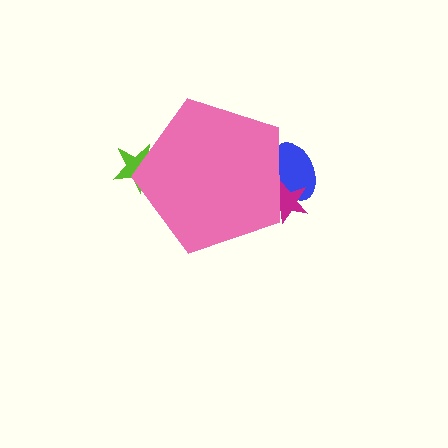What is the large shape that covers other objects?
A pink pentagon.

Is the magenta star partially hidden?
Yes, the magenta star is partially hidden behind the pink pentagon.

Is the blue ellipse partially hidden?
Yes, the blue ellipse is partially hidden behind the pink pentagon.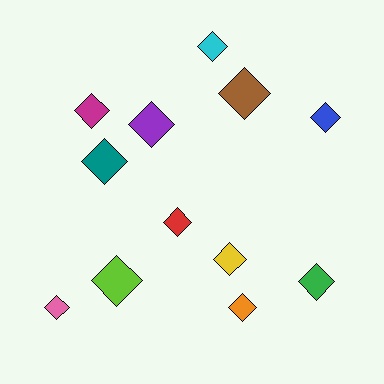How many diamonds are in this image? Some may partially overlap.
There are 12 diamonds.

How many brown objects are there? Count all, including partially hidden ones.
There is 1 brown object.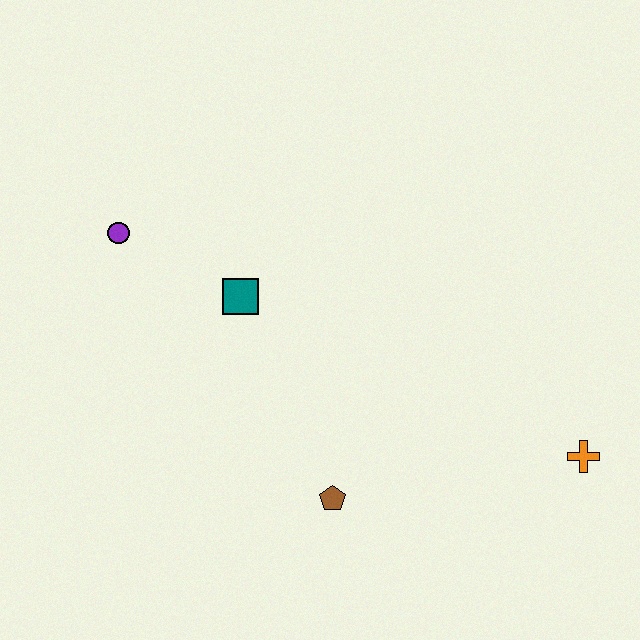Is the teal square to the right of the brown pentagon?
No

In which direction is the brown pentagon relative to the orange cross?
The brown pentagon is to the left of the orange cross.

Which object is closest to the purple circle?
The teal square is closest to the purple circle.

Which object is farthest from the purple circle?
The orange cross is farthest from the purple circle.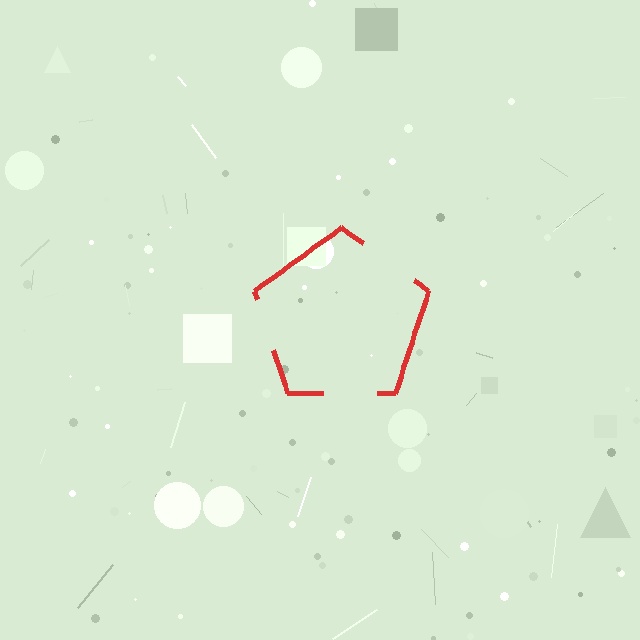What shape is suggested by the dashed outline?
The dashed outline suggests a pentagon.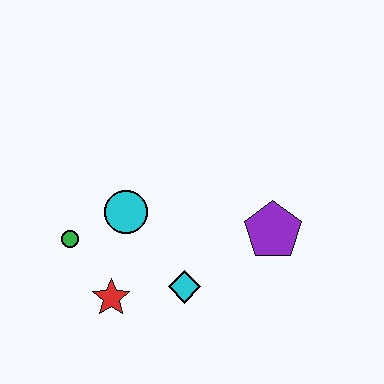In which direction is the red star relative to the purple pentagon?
The red star is to the left of the purple pentagon.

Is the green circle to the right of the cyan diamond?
No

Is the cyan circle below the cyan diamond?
No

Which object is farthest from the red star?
The purple pentagon is farthest from the red star.